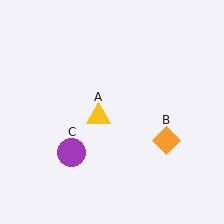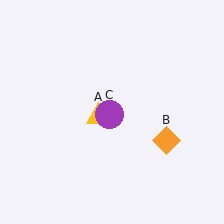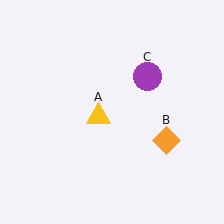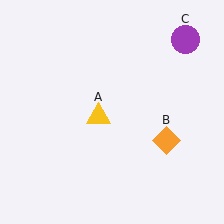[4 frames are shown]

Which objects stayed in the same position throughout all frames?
Yellow triangle (object A) and orange diamond (object B) remained stationary.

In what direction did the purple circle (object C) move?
The purple circle (object C) moved up and to the right.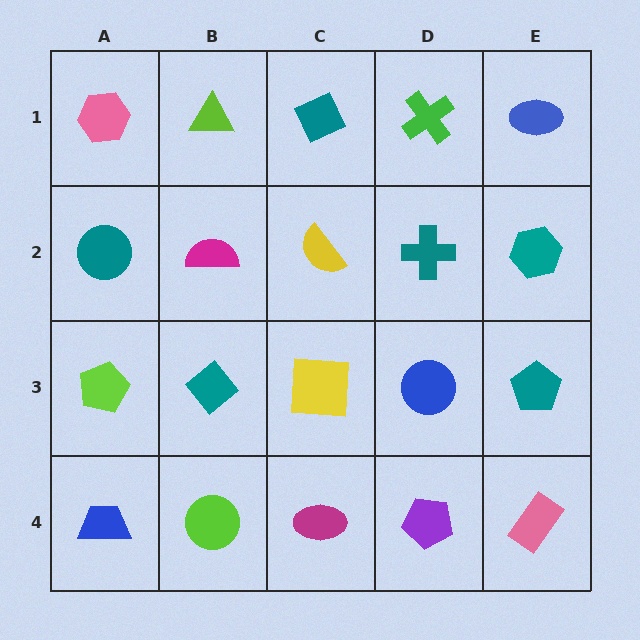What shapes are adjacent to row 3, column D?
A teal cross (row 2, column D), a purple pentagon (row 4, column D), a yellow square (row 3, column C), a teal pentagon (row 3, column E).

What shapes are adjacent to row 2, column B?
A lime triangle (row 1, column B), a teal diamond (row 3, column B), a teal circle (row 2, column A), a yellow semicircle (row 2, column C).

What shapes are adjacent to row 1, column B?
A magenta semicircle (row 2, column B), a pink hexagon (row 1, column A), a teal diamond (row 1, column C).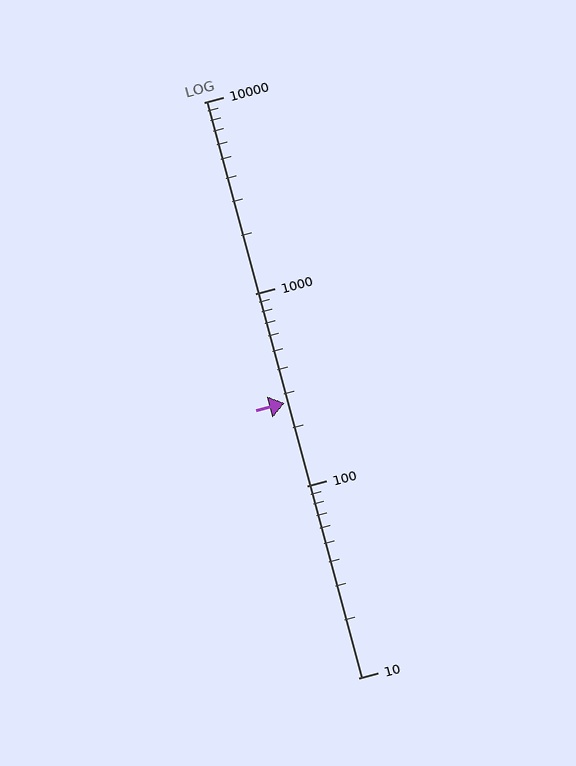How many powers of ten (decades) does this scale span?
The scale spans 3 decades, from 10 to 10000.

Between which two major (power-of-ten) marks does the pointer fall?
The pointer is between 100 and 1000.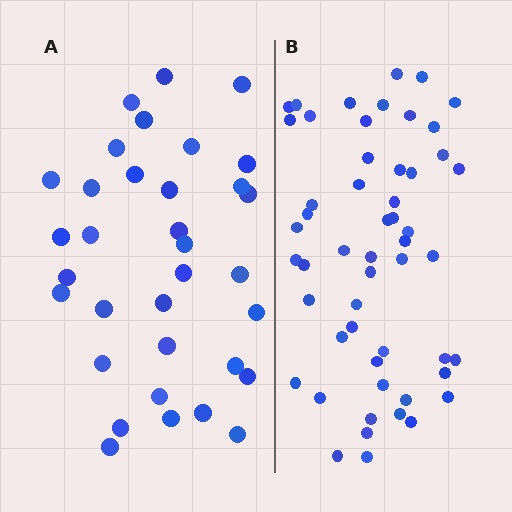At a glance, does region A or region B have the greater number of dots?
Region B (the right region) has more dots.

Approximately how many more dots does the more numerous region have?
Region B has approximately 20 more dots than region A.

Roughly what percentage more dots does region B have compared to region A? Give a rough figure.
About 55% more.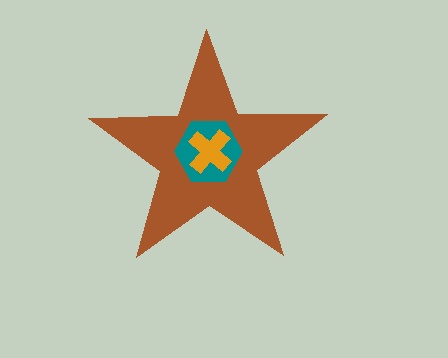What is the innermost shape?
The orange cross.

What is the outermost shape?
The brown star.